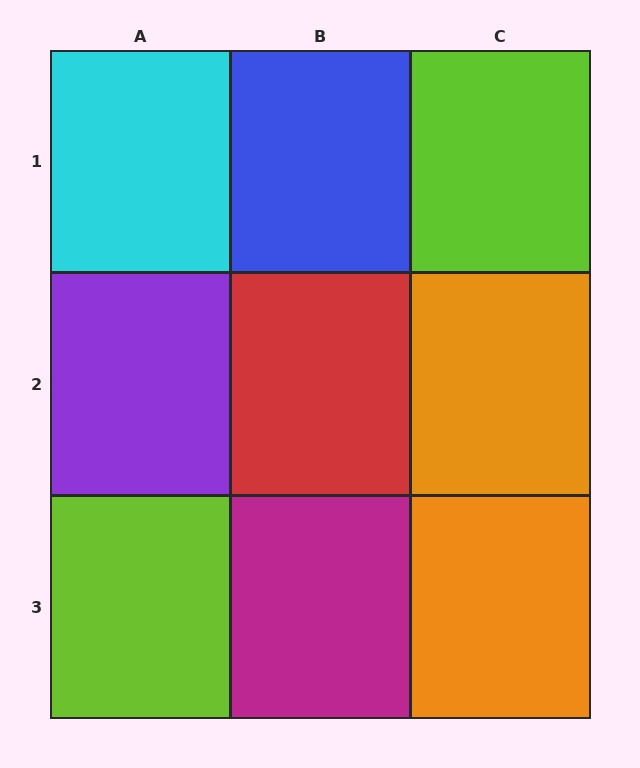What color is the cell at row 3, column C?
Orange.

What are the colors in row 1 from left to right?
Cyan, blue, lime.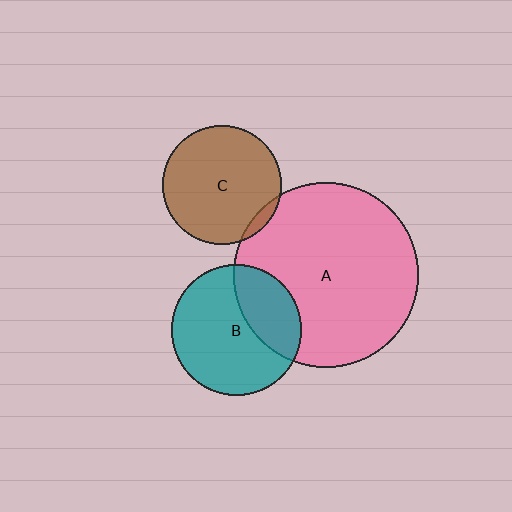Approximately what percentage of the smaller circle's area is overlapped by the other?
Approximately 5%.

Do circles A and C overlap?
Yes.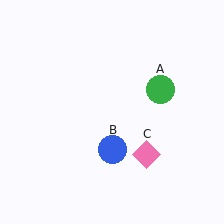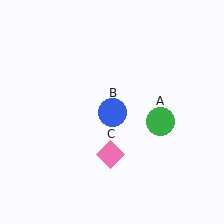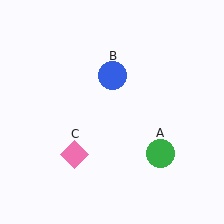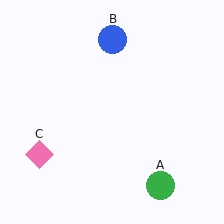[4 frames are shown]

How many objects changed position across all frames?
3 objects changed position: green circle (object A), blue circle (object B), pink diamond (object C).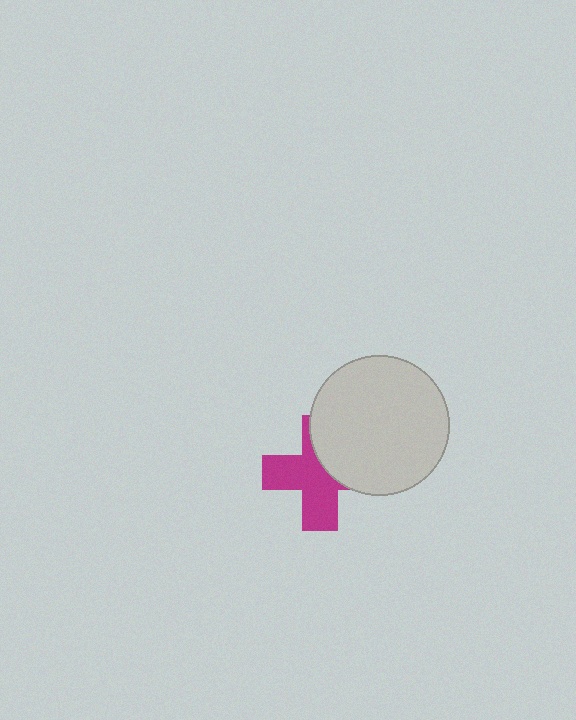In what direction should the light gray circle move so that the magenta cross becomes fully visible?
The light gray circle should move toward the upper-right. That is the shortest direction to clear the overlap and leave the magenta cross fully visible.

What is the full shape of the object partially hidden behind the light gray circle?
The partially hidden object is a magenta cross.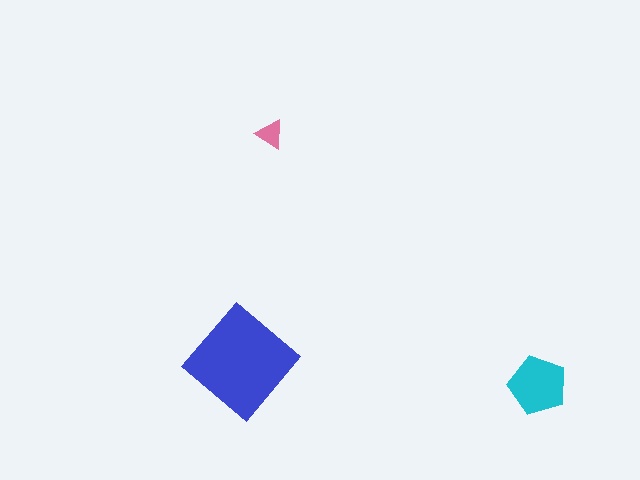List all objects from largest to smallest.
The blue diamond, the cyan pentagon, the pink triangle.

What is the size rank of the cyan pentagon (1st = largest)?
2nd.